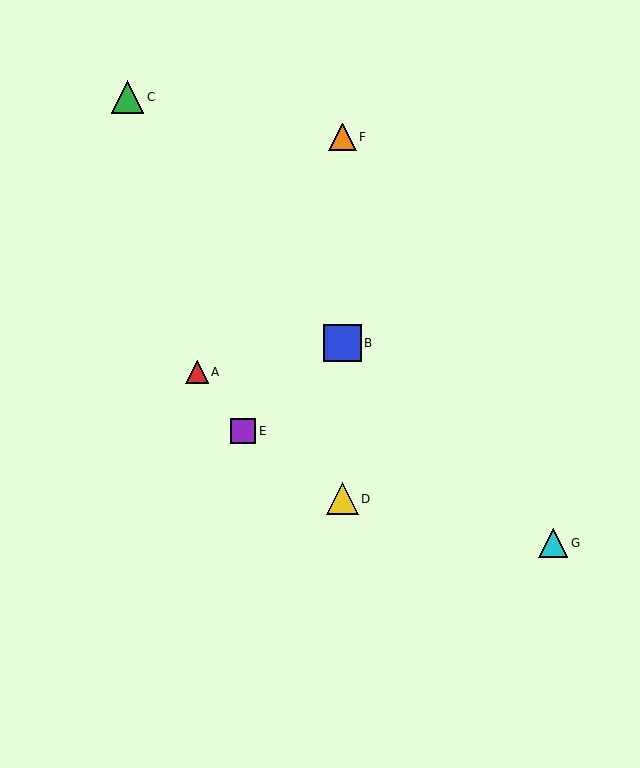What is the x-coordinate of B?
Object B is at x≈342.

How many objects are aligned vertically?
3 objects (B, D, F) are aligned vertically.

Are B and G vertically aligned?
No, B is at x≈342 and G is at x≈553.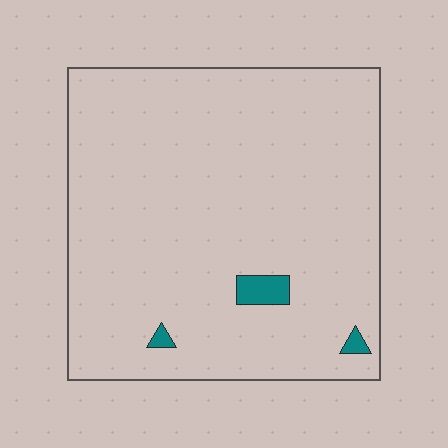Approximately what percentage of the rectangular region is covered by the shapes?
Approximately 5%.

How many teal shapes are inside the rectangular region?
3.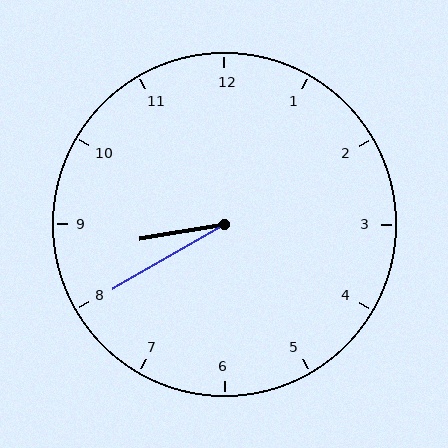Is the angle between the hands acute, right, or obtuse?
It is acute.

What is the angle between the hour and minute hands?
Approximately 20 degrees.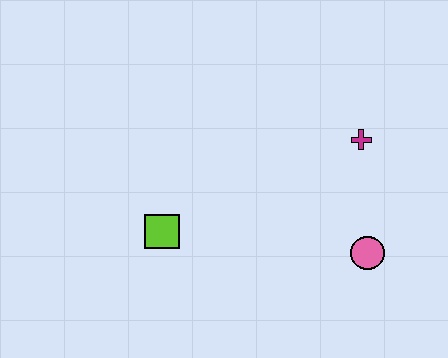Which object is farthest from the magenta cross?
The lime square is farthest from the magenta cross.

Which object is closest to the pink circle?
The magenta cross is closest to the pink circle.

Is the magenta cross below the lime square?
No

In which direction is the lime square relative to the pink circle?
The lime square is to the left of the pink circle.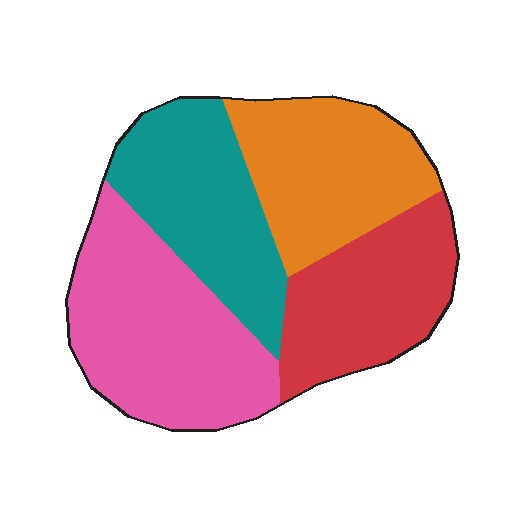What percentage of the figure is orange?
Orange takes up about one quarter (1/4) of the figure.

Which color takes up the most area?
Pink, at roughly 30%.